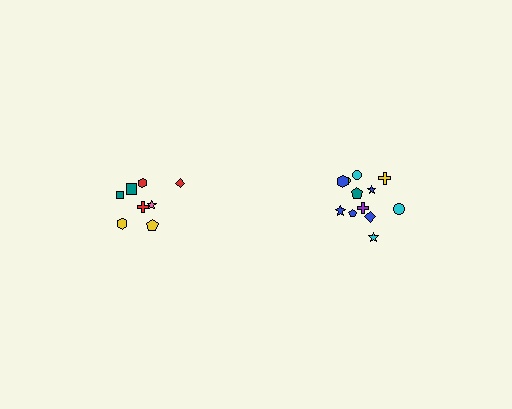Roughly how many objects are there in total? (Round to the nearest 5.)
Roughly 20 objects in total.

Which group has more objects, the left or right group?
The right group.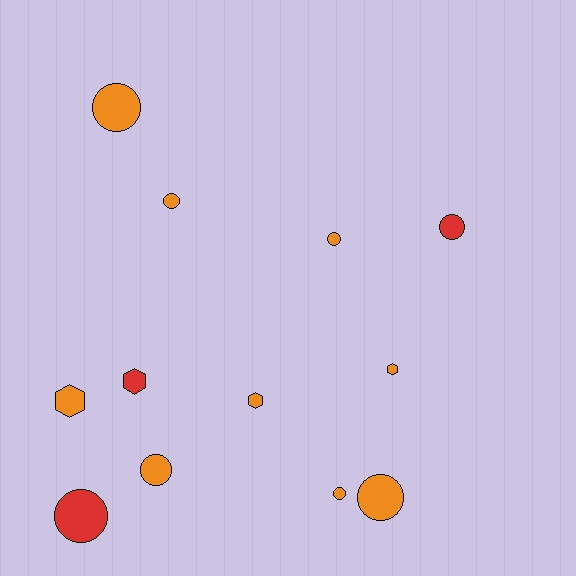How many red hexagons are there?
There is 1 red hexagon.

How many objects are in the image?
There are 12 objects.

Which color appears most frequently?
Orange, with 9 objects.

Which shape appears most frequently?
Circle, with 8 objects.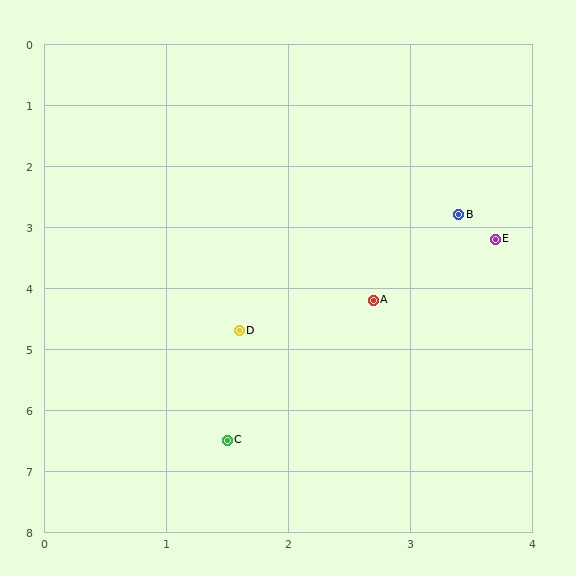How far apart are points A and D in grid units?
Points A and D are about 1.2 grid units apart.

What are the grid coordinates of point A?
Point A is at approximately (2.7, 4.2).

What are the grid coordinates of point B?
Point B is at approximately (3.4, 2.8).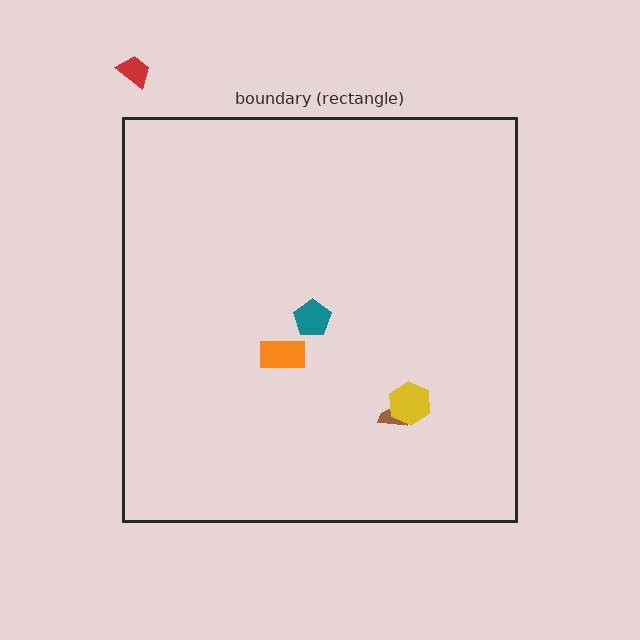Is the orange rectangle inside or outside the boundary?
Inside.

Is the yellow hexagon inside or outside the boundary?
Inside.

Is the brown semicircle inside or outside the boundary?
Inside.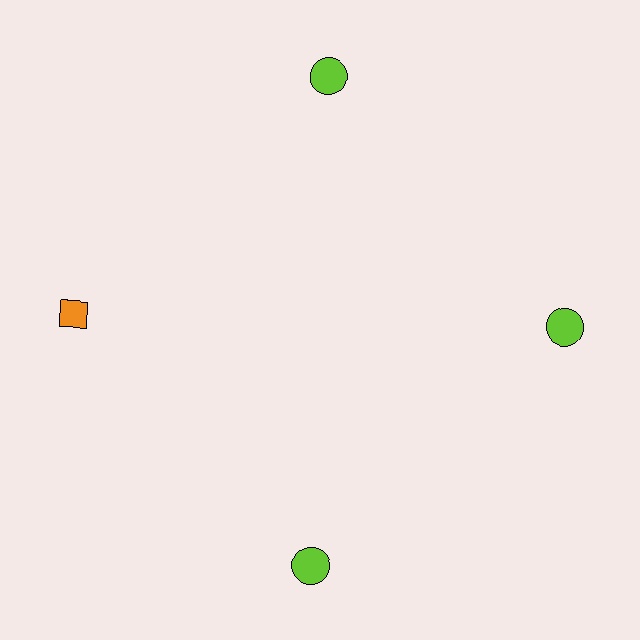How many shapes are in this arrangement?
There are 4 shapes arranged in a ring pattern.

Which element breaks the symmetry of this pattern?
The orange diamond at roughly the 9 o'clock position breaks the symmetry. All other shapes are lime circles.